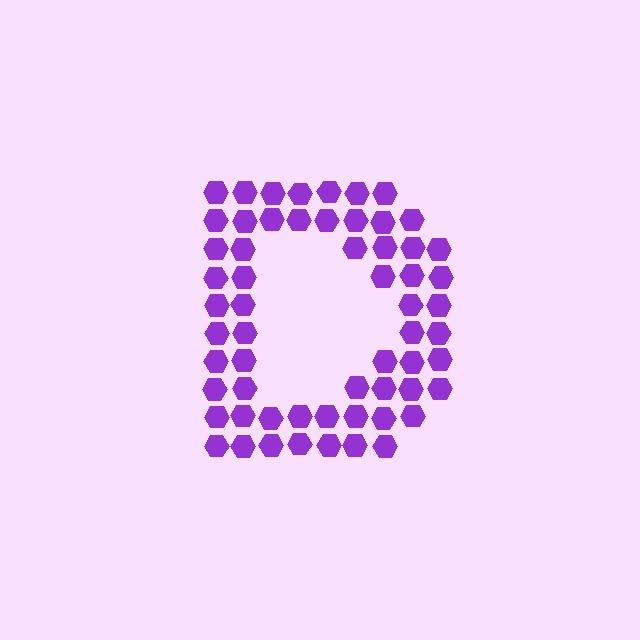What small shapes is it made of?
It is made of small hexagons.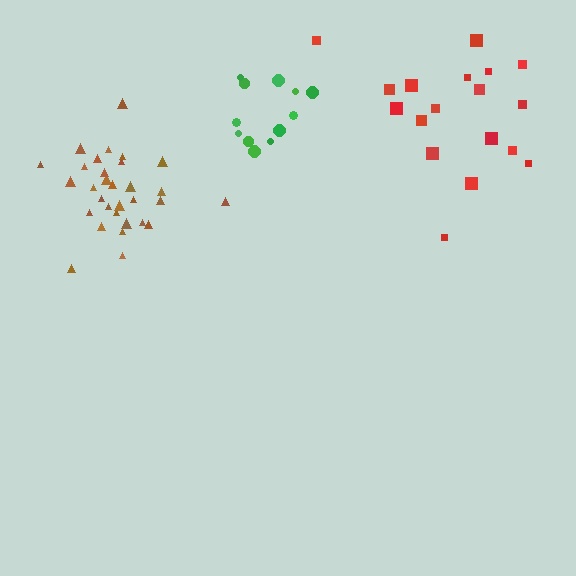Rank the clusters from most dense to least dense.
green, brown, red.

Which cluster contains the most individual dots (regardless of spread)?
Brown (31).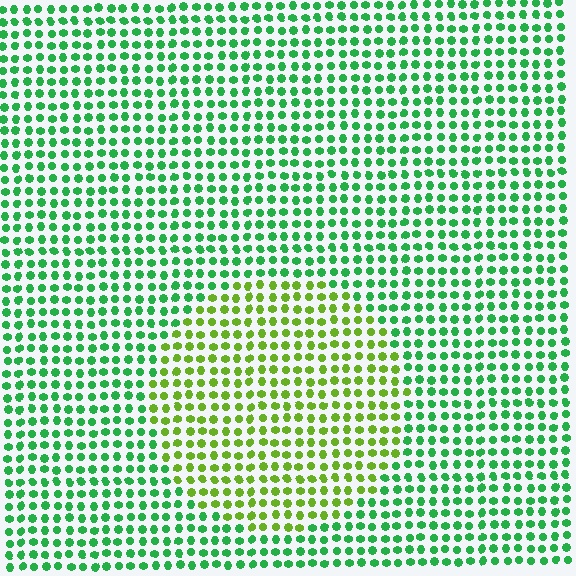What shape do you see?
I see a circle.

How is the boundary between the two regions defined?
The boundary is defined purely by a slight shift in hue (about 43 degrees). Spacing, size, and orientation are identical on both sides.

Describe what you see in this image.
The image is filled with small green elements in a uniform arrangement. A circle-shaped region is visible where the elements are tinted to a slightly different hue, forming a subtle color boundary.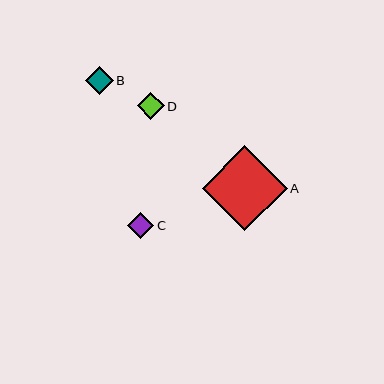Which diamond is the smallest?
Diamond C is the smallest with a size of approximately 26 pixels.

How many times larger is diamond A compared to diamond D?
Diamond A is approximately 3.1 times the size of diamond D.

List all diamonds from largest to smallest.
From largest to smallest: A, B, D, C.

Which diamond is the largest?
Diamond A is the largest with a size of approximately 85 pixels.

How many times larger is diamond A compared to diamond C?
Diamond A is approximately 3.3 times the size of diamond C.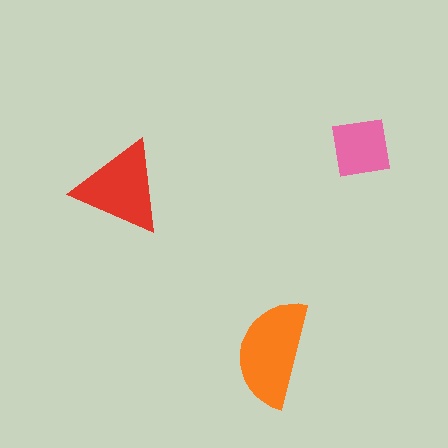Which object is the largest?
The orange semicircle.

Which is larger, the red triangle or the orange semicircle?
The orange semicircle.